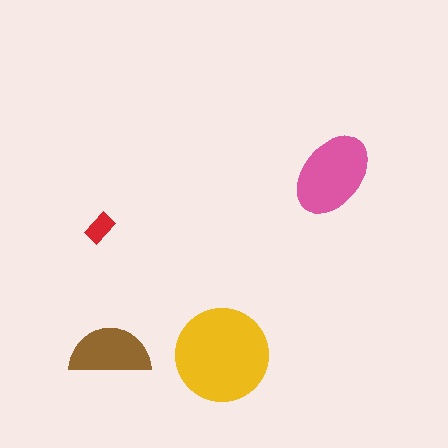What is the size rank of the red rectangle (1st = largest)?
4th.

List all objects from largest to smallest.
The yellow circle, the pink ellipse, the brown semicircle, the red rectangle.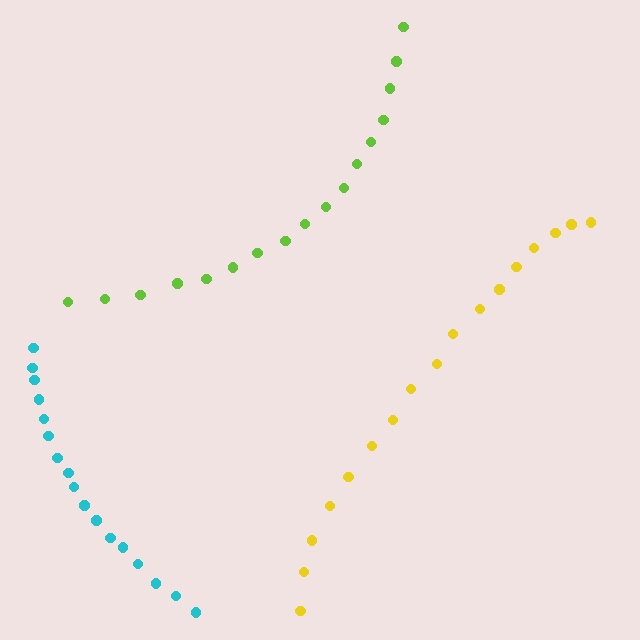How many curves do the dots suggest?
There are 3 distinct paths.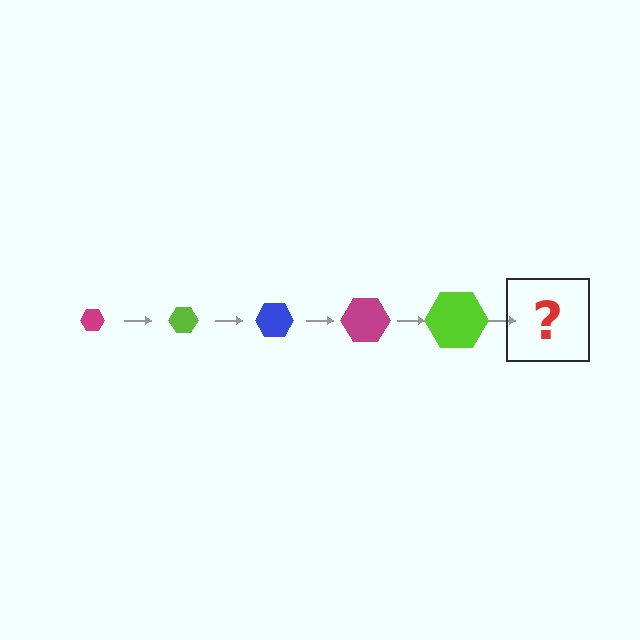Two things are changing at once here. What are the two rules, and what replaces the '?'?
The two rules are that the hexagon grows larger each step and the color cycles through magenta, lime, and blue. The '?' should be a blue hexagon, larger than the previous one.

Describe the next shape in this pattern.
It should be a blue hexagon, larger than the previous one.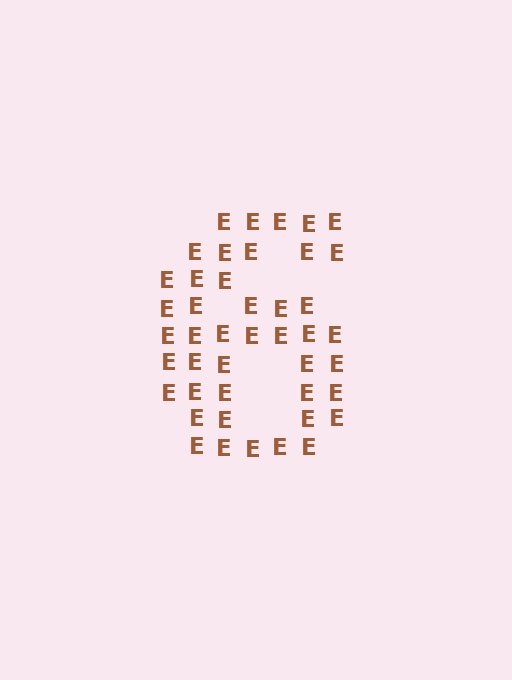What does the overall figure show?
The overall figure shows the digit 6.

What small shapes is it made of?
It is made of small letter E's.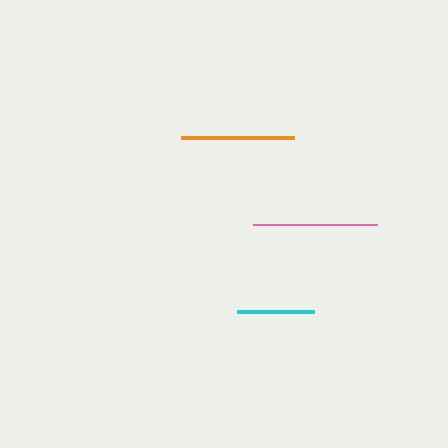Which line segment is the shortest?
The cyan line is the shortest at approximately 77 pixels.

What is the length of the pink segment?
The pink segment is approximately 123 pixels long.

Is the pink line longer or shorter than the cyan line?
The pink line is longer than the cyan line.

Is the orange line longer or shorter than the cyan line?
The orange line is longer than the cyan line.